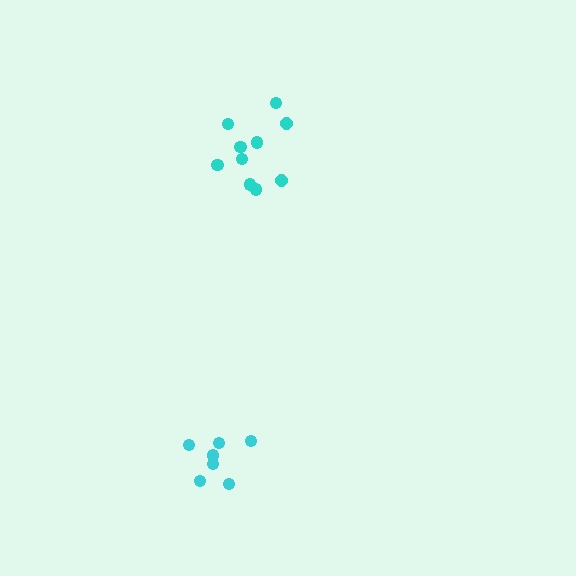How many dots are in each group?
Group 1: 10 dots, Group 2: 7 dots (17 total).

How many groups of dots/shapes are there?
There are 2 groups.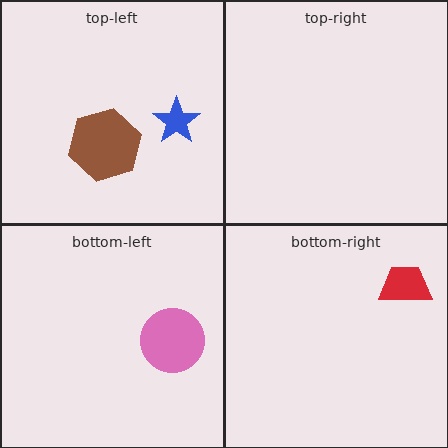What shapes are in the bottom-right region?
The red trapezoid.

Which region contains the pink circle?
The bottom-left region.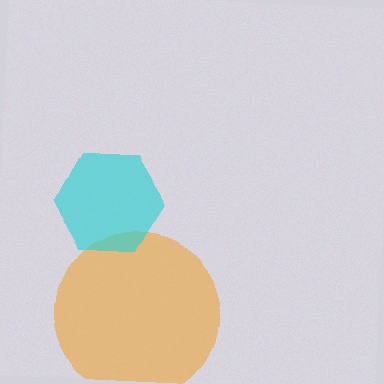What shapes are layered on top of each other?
The layered shapes are: an orange circle, a cyan hexagon.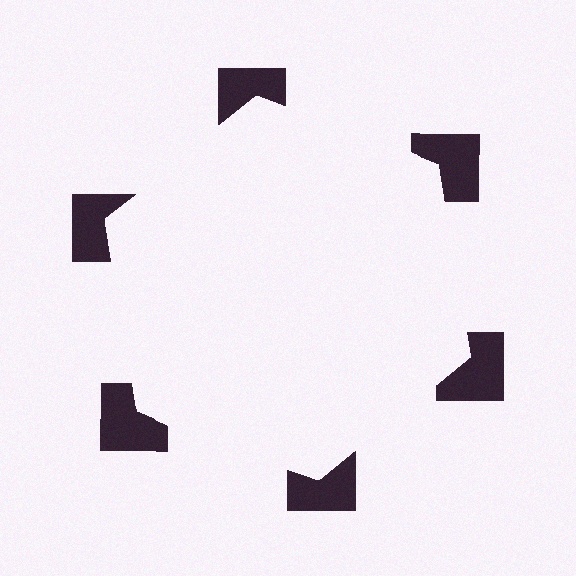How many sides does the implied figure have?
6 sides.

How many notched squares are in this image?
There are 6 — one at each vertex of the illusory hexagon.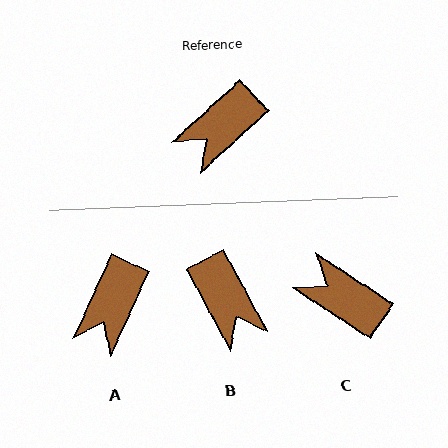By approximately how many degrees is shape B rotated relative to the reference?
Approximately 75 degrees counter-clockwise.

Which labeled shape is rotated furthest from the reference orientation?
C, about 76 degrees away.